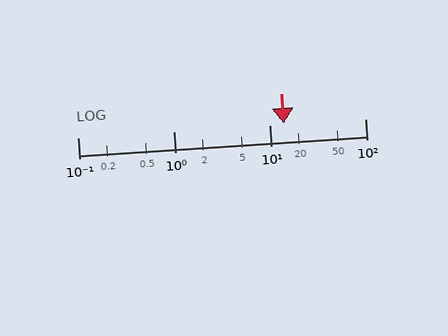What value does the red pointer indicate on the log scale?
The pointer indicates approximately 14.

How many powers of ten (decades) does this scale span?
The scale spans 3 decades, from 0.1 to 100.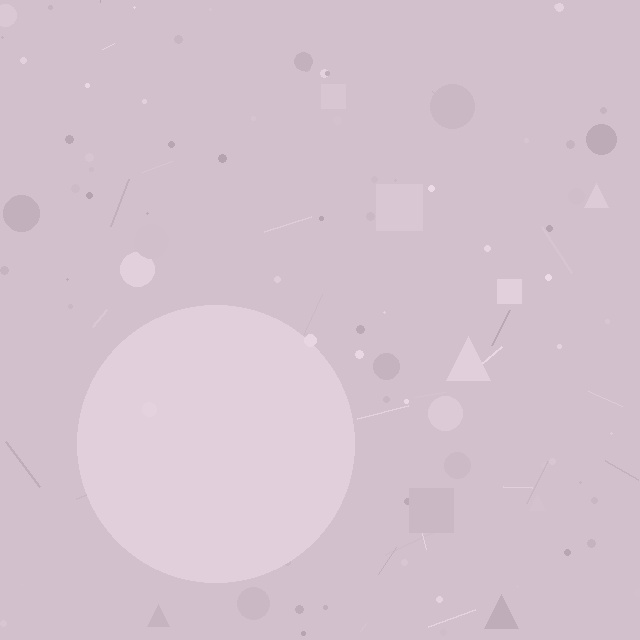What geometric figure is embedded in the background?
A circle is embedded in the background.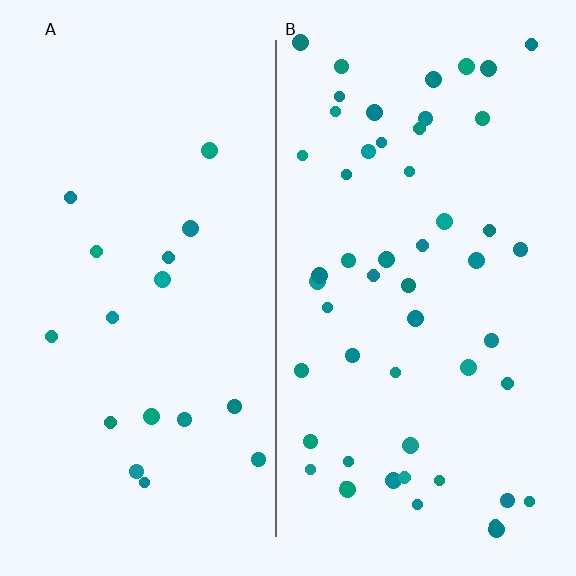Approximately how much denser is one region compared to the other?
Approximately 3.0× — region B over region A.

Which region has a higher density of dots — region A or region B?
B (the right).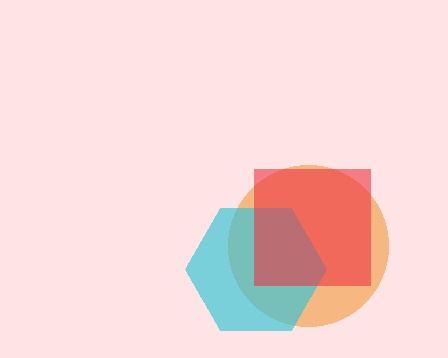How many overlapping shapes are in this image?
There are 3 overlapping shapes in the image.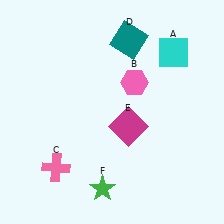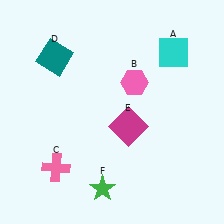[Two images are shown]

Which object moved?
The teal square (D) moved left.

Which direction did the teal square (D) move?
The teal square (D) moved left.